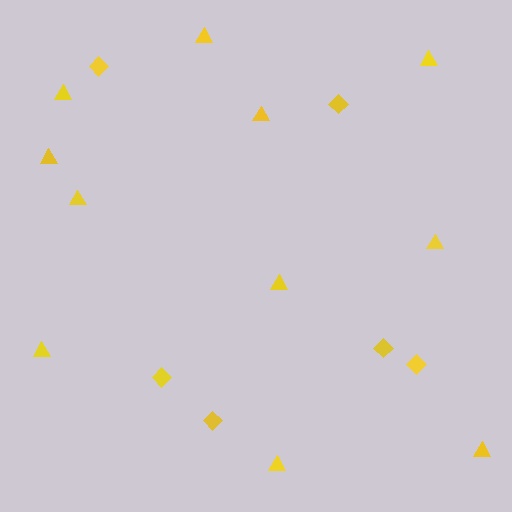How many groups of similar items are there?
There are 2 groups: one group of triangles (11) and one group of diamonds (6).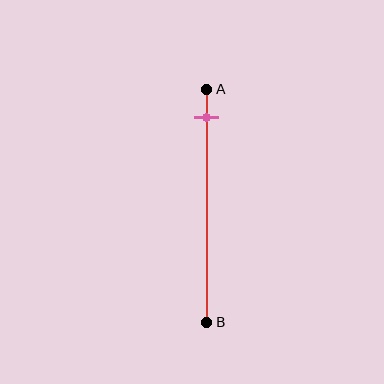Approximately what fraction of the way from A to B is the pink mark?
The pink mark is approximately 10% of the way from A to B.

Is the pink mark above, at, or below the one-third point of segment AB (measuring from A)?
The pink mark is above the one-third point of segment AB.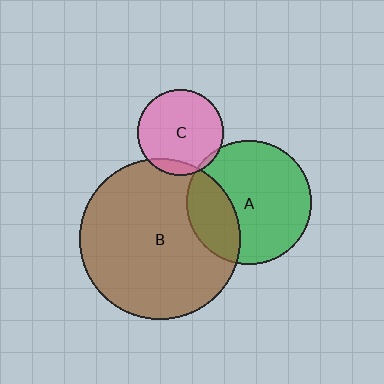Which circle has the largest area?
Circle B (brown).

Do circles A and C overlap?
Yes.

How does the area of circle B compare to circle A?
Approximately 1.7 times.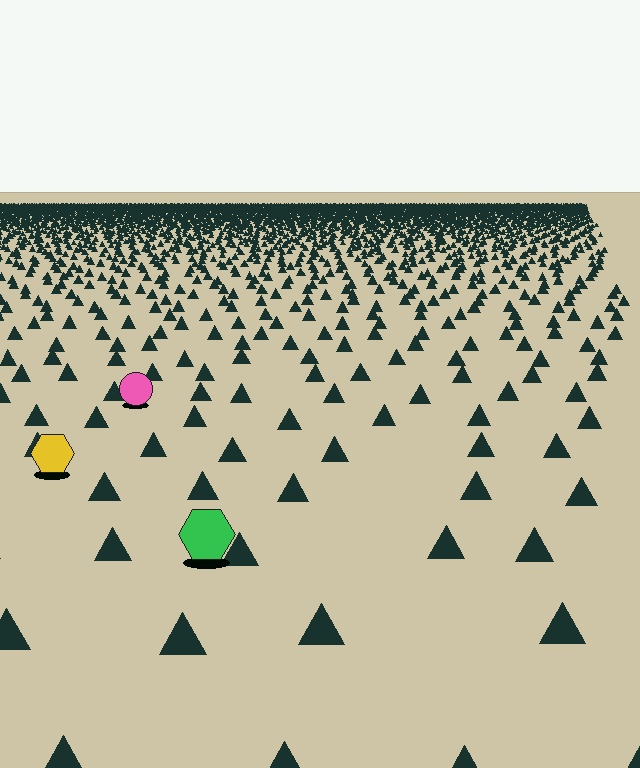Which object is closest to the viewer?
The green hexagon is closest. The texture marks near it are larger and more spread out.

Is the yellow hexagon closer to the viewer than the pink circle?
Yes. The yellow hexagon is closer — you can tell from the texture gradient: the ground texture is coarser near it.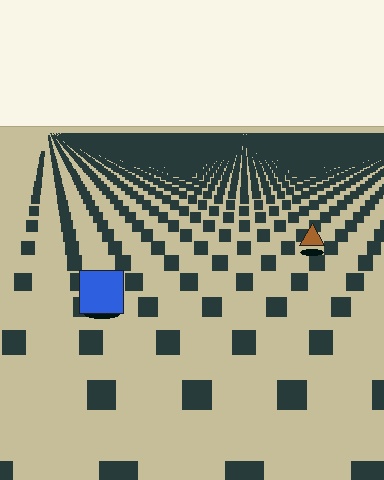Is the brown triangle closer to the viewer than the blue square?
No. The blue square is closer — you can tell from the texture gradient: the ground texture is coarser near it.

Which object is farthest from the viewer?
The brown triangle is farthest from the viewer. It appears smaller and the ground texture around it is denser.